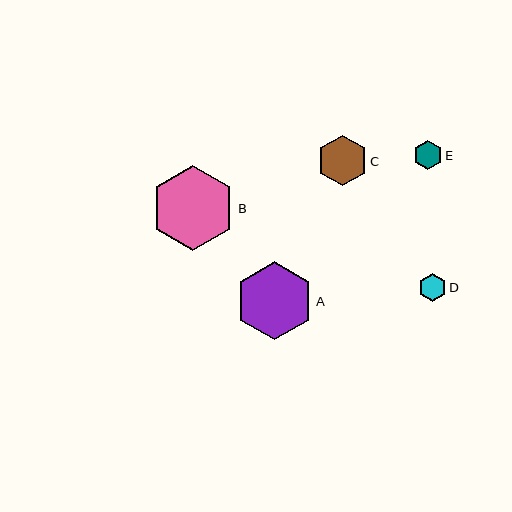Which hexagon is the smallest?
Hexagon D is the smallest with a size of approximately 28 pixels.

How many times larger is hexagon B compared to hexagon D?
Hexagon B is approximately 3.1 times the size of hexagon D.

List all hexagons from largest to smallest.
From largest to smallest: B, A, C, E, D.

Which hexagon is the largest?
Hexagon B is the largest with a size of approximately 85 pixels.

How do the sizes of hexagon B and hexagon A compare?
Hexagon B and hexagon A are approximately the same size.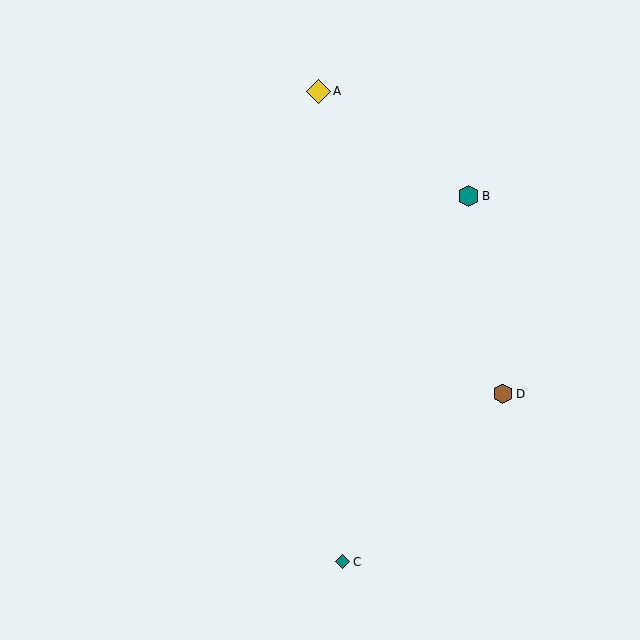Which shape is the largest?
The yellow diamond (labeled A) is the largest.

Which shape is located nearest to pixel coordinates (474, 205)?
The teal hexagon (labeled B) at (468, 196) is nearest to that location.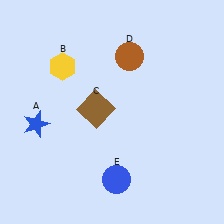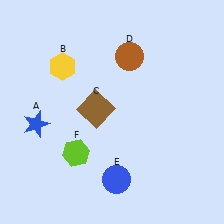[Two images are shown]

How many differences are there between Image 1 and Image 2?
There is 1 difference between the two images.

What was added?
A lime hexagon (F) was added in Image 2.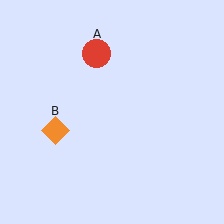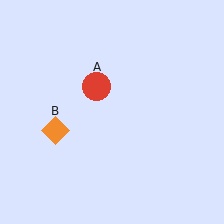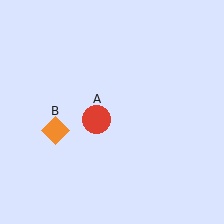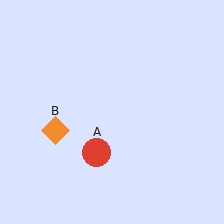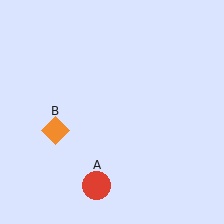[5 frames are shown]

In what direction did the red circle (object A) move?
The red circle (object A) moved down.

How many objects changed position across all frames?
1 object changed position: red circle (object A).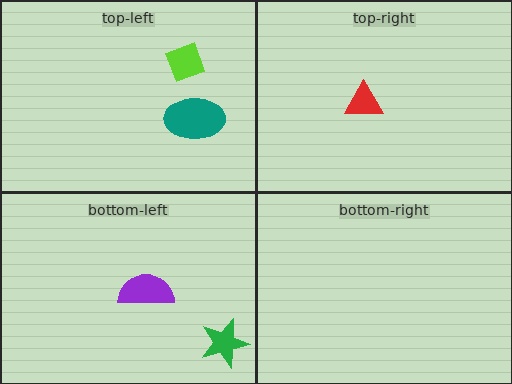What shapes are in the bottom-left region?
The green star, the purple semicircle.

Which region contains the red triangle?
The top-right region.